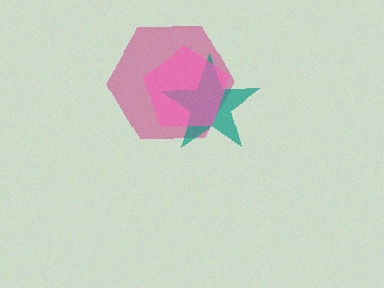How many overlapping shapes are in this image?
There are 3 overlapping shapes in the image.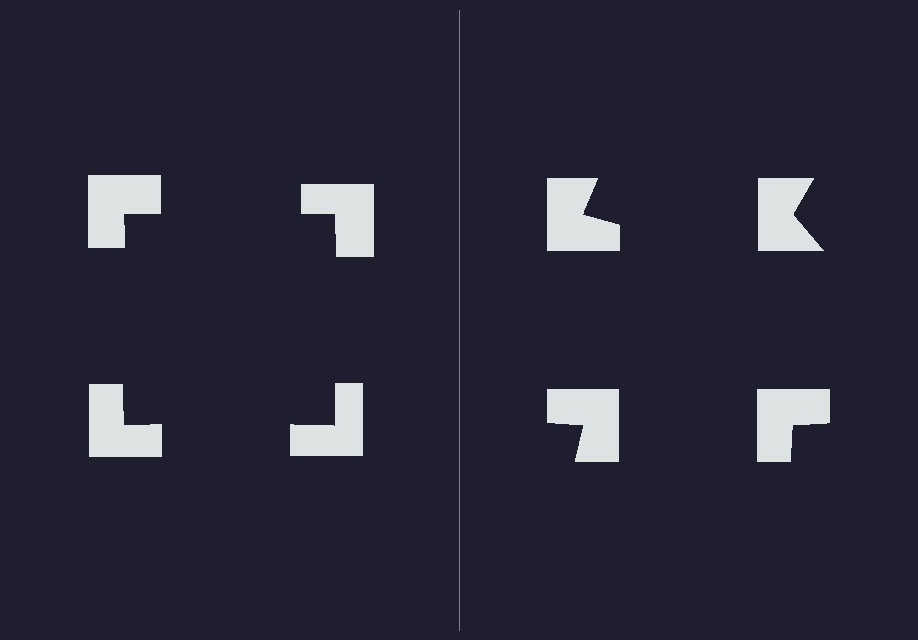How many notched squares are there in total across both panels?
8 — 4 on each side.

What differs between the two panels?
The notched squares are positioned identically on both sides; only the wedge orientations differ. On the left they align to a square; on the right they are misaligned.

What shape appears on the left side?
An illusory square.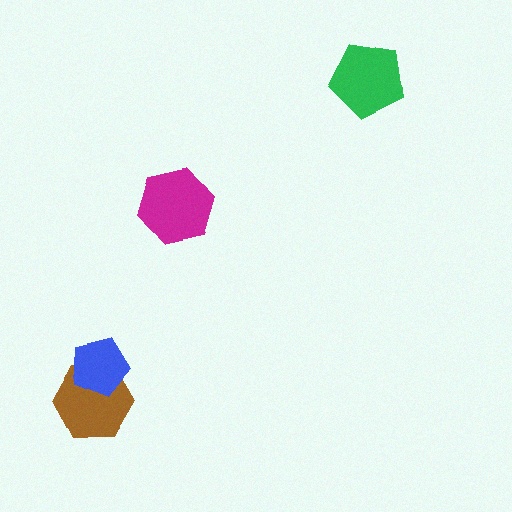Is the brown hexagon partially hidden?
Yes, it is partially covered by another shape.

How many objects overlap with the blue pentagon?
1 object overlaps with the blue pentagon.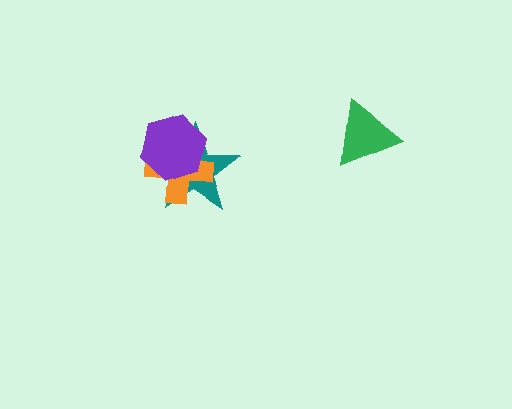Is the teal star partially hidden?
Yes, it is partially covered by another shape.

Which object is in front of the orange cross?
The purple hexagon is in front of the orange cross.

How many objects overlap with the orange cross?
2 objects overlap with the orange cross.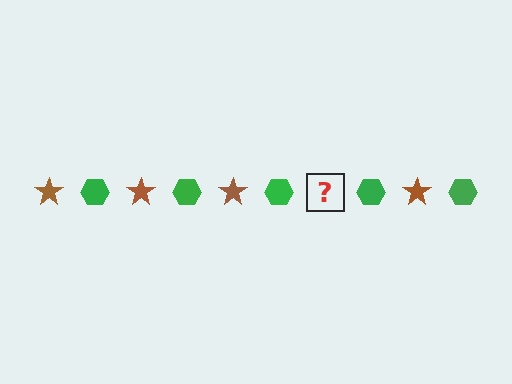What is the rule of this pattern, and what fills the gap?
The rule is that the pattern alternates between brown star and green hexagon. The gap should be filled with a brown star.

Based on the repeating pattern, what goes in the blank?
The blank should be a brown star.